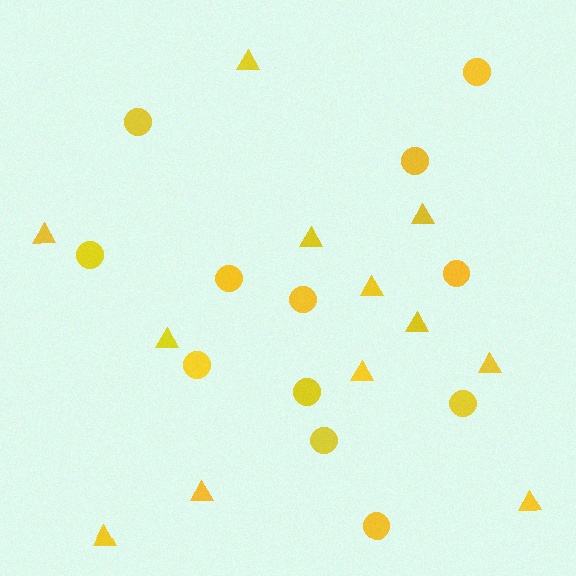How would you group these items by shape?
There are 2 groups: one group of circles (12) and one group of triangles (12).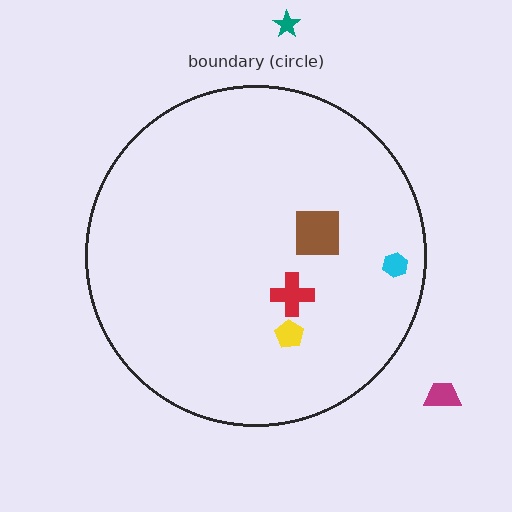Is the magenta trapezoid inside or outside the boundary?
Outside.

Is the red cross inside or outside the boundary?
Inside.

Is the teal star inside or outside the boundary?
Outside.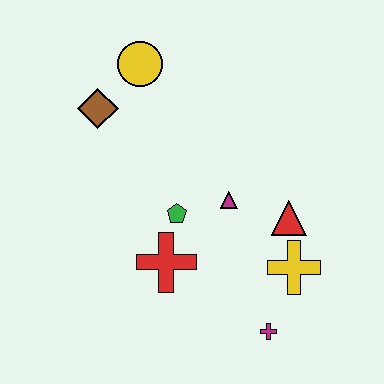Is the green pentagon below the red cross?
No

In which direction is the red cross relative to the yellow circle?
The red cross is below the yellow circle.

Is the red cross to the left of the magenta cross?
Yes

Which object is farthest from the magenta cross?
The yellow circle is farthest from the magenta cross.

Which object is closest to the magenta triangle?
The green pentagon is closest to the magenta triangle.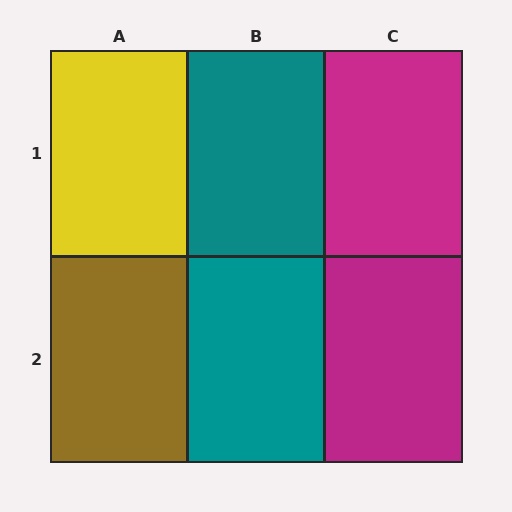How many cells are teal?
2 cells are teal.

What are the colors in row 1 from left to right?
Yellow, teal, magenta.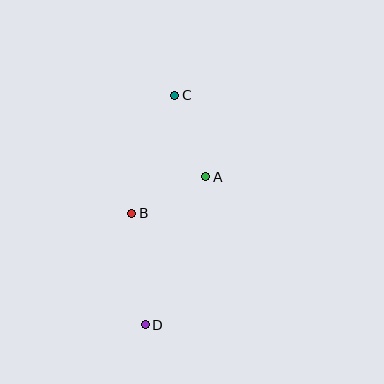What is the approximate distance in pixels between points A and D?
The distance between A and D is approximately 160 pixels.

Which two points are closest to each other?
Points A and B are closest to each other.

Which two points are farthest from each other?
Points C and D are farthest from each other.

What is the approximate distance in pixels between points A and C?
The distance between A and C is approximately 87 pixels.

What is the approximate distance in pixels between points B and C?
The distance between B and C is approximately 126 pixels.